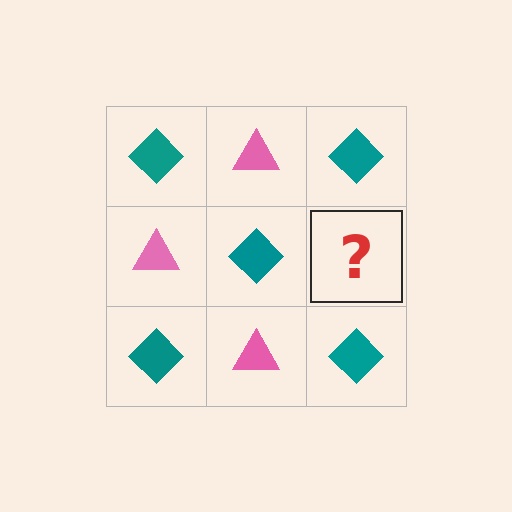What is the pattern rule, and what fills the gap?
The rule is that it alternates teal diamond and pink triangle in a checkerboard pattern. The gap should be filled with a pink triangle.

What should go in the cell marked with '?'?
The missing cell should contain a pink triangle.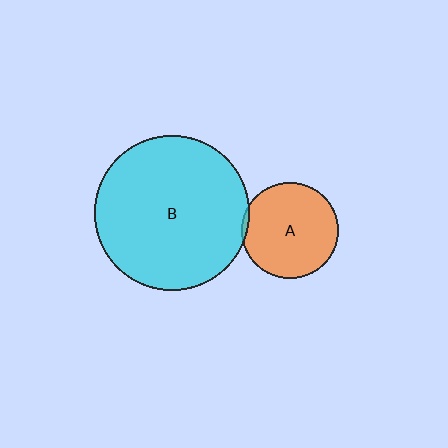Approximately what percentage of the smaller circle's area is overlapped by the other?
Approximately 5%.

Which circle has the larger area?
Circle B (cyan).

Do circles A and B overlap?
Yes.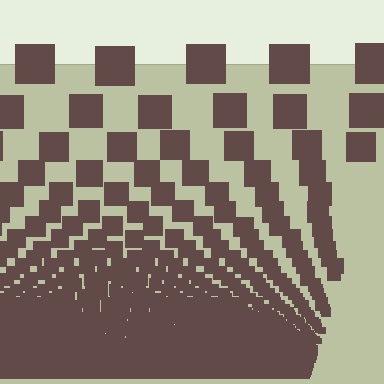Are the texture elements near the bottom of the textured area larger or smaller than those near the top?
Smaller. The gradient is inverted — elements near the bottom are smaller and denser.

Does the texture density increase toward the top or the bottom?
Density increases toward the bottom.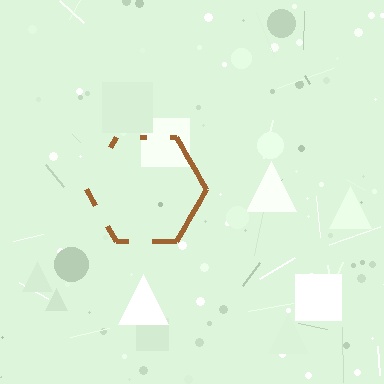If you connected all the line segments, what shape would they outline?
They would outline a hexagon.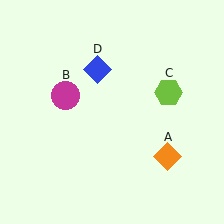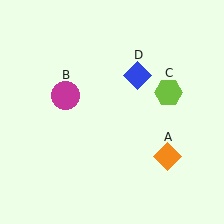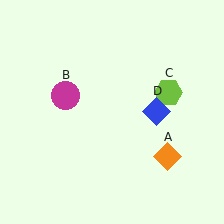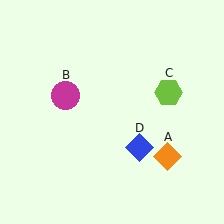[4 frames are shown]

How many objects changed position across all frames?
1 object changed position: blue diamond (object D).